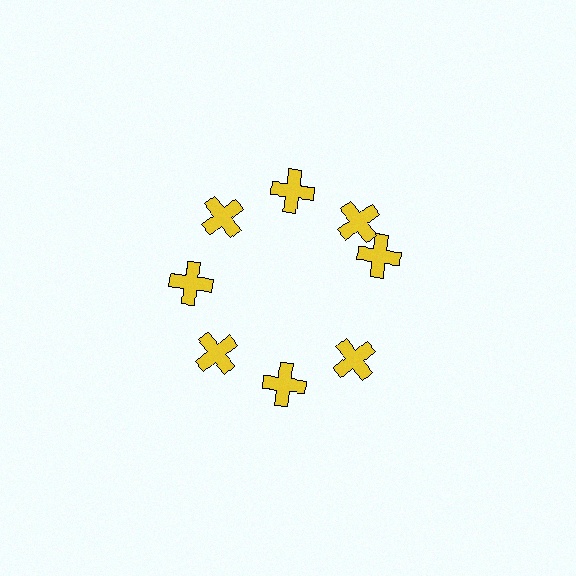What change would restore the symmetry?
The symmetry would be restored by rotating it back into even spacing with its neighbors so that all 8 crosses sit at equal angles and equal distance from the center.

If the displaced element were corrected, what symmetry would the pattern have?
It would have 8-fold rotational symmetry — the pattern would map onto itself every 45 degrees.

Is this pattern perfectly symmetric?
No. The 8 yellow crosses are arranged in a ring, but one element near the 3 o'clock position is rotated out of alignment along the ring, breaking the 8-fold rotational symmetry.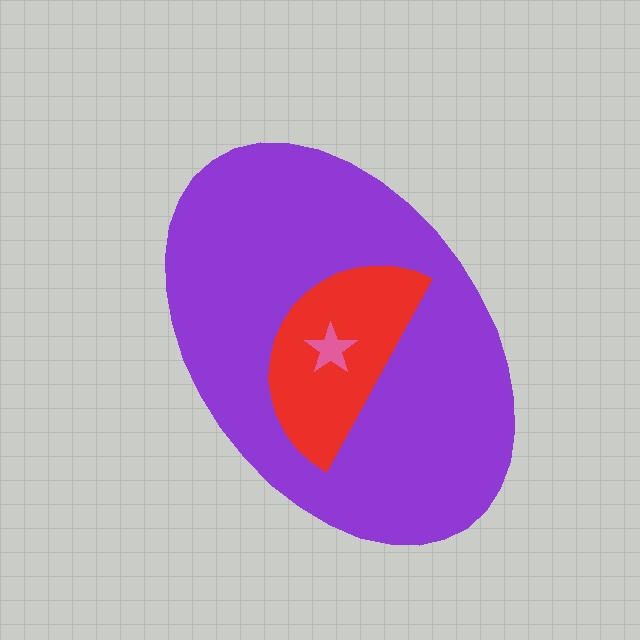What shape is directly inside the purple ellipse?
The red semicircle.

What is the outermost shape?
The purple ellipse.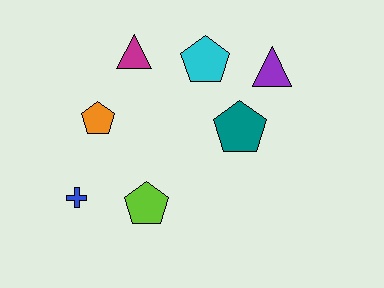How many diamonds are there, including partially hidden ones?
There are no diamonds.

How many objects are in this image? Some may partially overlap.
There are 7 objects.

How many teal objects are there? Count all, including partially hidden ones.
There is 1 teal object.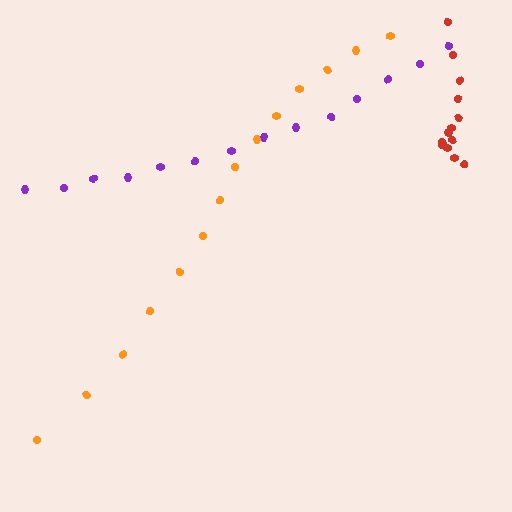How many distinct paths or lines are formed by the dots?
There are 3 distinct paths.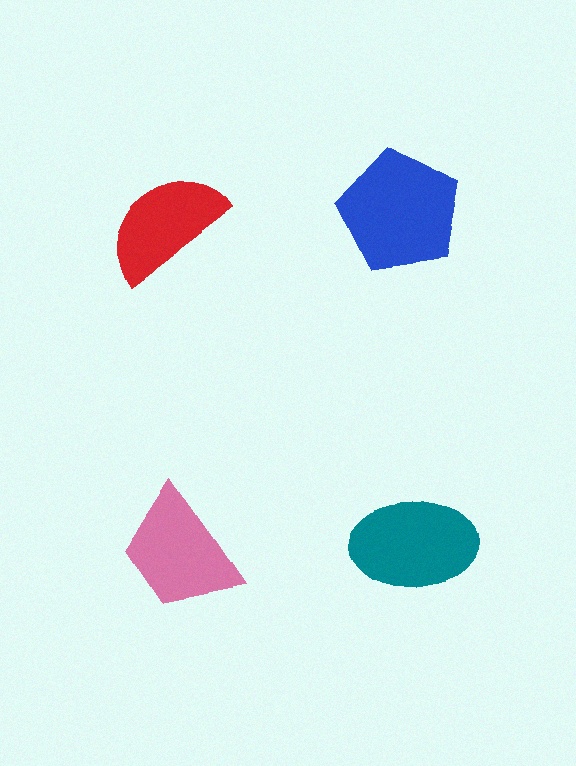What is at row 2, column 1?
A pink trapezoid.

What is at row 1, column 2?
A blue pentagon.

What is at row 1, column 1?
A red semicircle.